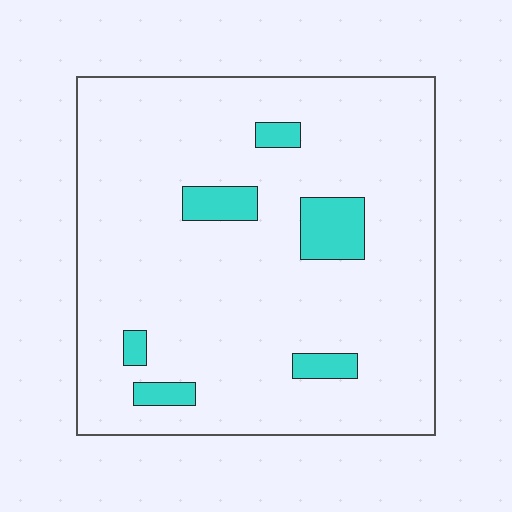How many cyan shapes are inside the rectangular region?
6.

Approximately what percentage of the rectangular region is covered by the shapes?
Approximately 10%.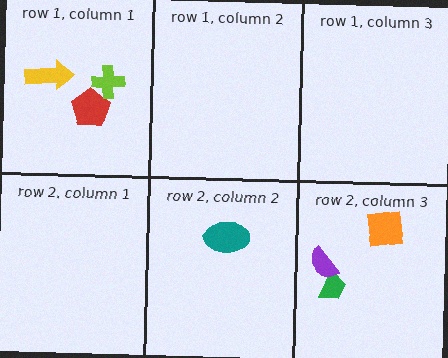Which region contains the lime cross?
The row 1, column 1 region.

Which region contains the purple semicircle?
The row 2, column 3 region.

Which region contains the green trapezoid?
The row 2, column 3 region.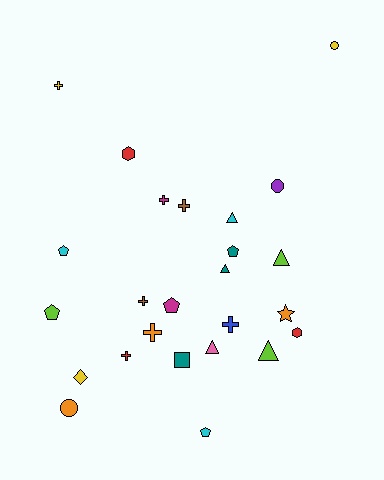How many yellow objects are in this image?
There are 3 yellow objects.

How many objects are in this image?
There are 25 objects.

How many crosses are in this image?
There are 7 crosses.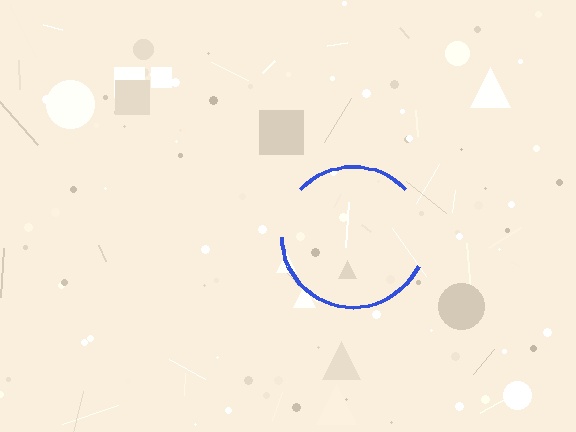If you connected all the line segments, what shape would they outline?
They would outline a circle.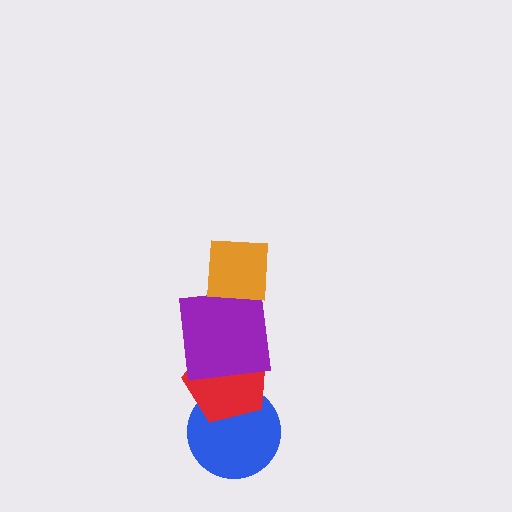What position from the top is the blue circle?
The blue circle is 4th from the top.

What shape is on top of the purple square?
The orange square is on top of the purple square.